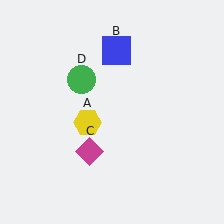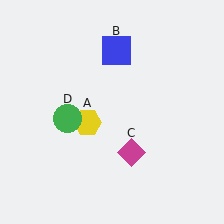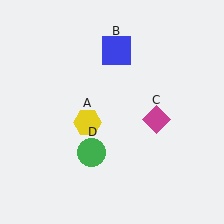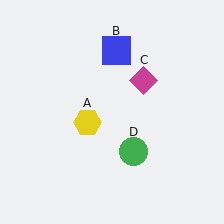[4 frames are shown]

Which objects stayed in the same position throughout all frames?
Yellow hexagon (object A) and blue square (object B) remained stationary.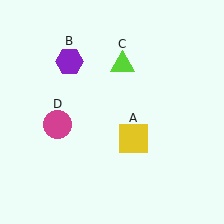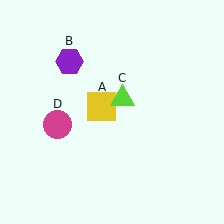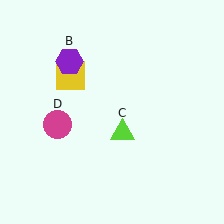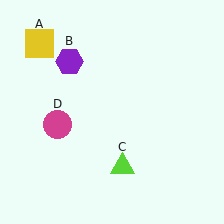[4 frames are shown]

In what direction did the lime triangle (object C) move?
The lime triangle (object C) moved down.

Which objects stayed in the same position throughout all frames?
Purple hexagon (object B) and magenta circle (object D) remained stationary.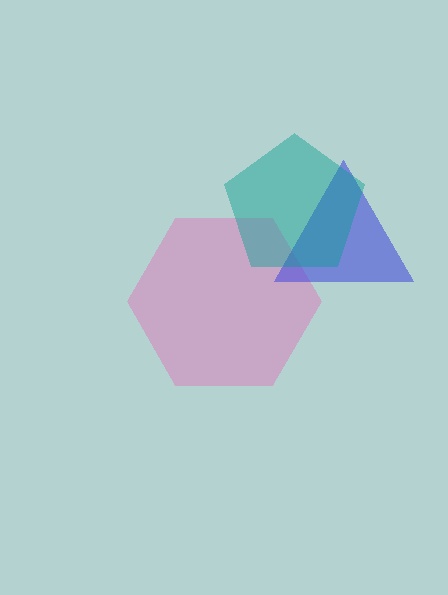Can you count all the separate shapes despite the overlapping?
Yes, there are 3 separate shapes.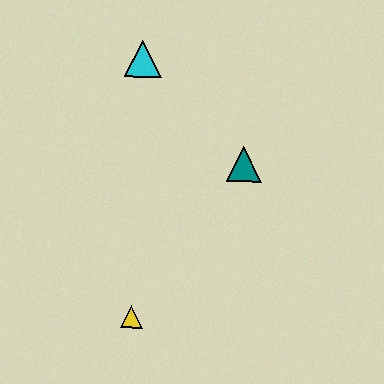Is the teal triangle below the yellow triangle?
No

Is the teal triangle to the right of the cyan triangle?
Yes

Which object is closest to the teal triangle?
The cyan triangle is closest to the teal triangle.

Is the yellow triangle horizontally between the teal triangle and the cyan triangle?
No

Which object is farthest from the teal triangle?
The yellow triangle is farthest from the teal triangle.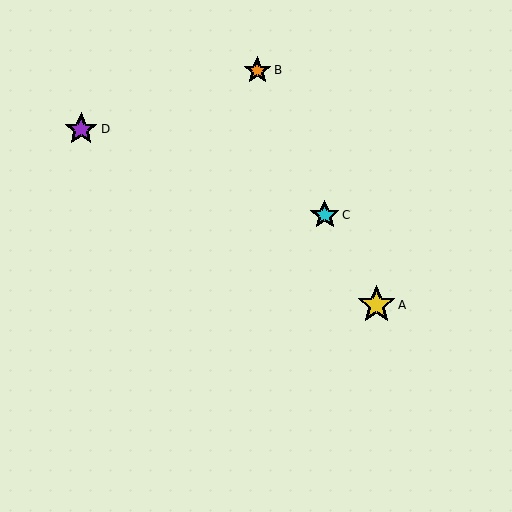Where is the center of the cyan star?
The center of the cyan star is at (325, 215).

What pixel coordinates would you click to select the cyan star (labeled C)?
Click at (325, 215) to select the cyan star C.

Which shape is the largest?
The yellow star (labeled A) is the largest.